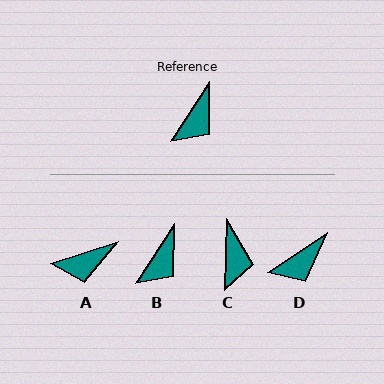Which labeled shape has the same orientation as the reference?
B.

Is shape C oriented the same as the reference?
No, it is off by about 32 degrees.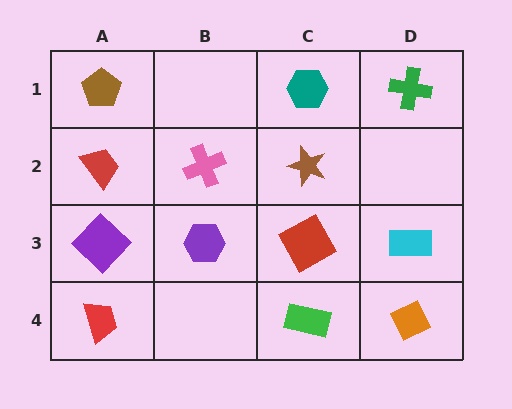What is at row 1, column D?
A green cross.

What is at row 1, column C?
A teal hexagon.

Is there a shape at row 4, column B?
No, that cell is empty.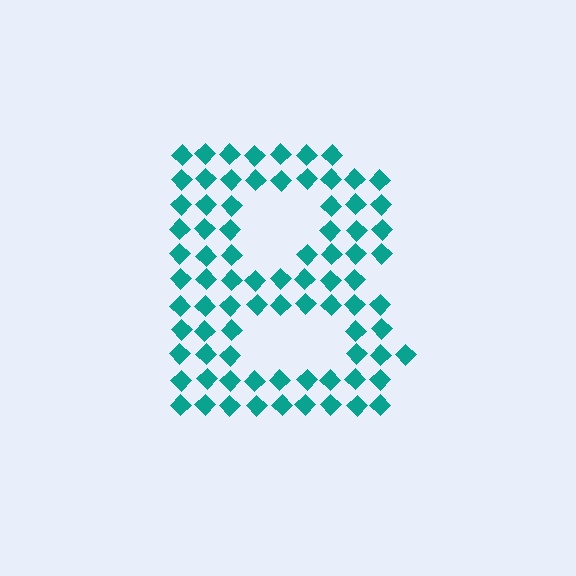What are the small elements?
The small elements are diamonds.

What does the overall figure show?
The overall figure shows the letter B.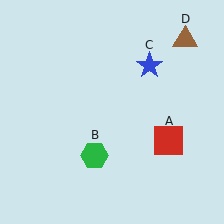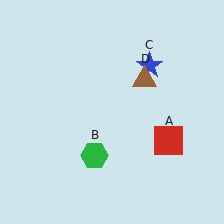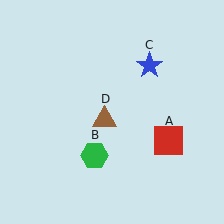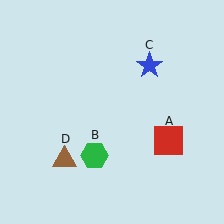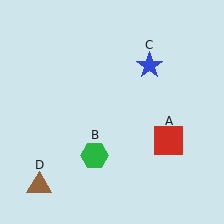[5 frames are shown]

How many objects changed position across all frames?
1 object changed position: brown triangle (object D).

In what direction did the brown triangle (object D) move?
The brown triangle (object D) moved down and to the left.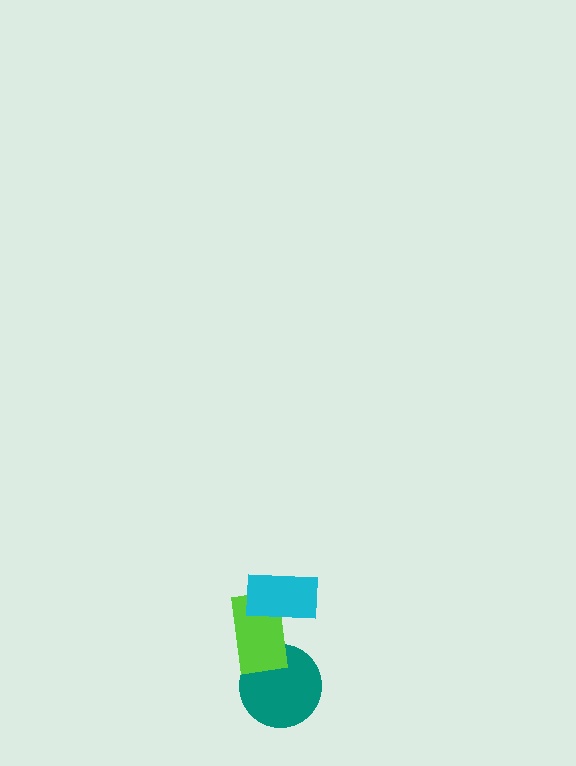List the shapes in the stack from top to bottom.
From top to bottom: the cyan rectangle, the lime rectangle, the teal circle.